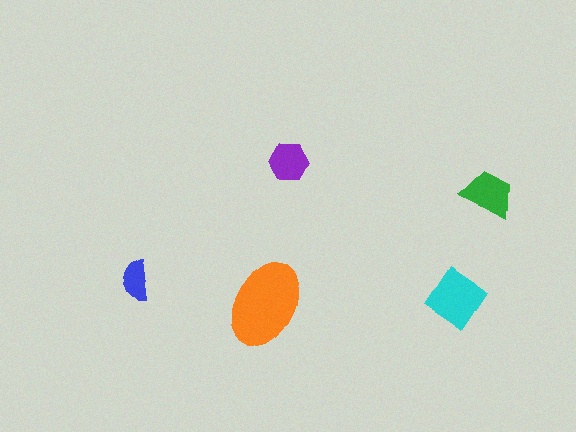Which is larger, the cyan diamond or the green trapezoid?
The cyan diamond.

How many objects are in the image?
There are 5 objects in the image.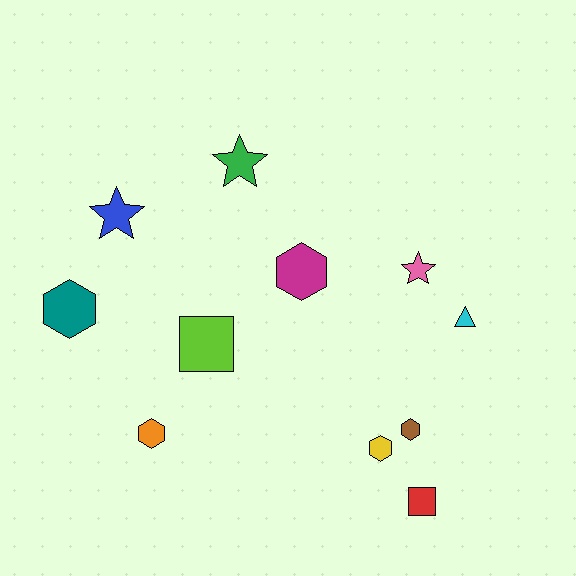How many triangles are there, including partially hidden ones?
There is 1 triangle.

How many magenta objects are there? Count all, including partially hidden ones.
There is 1 magenta object.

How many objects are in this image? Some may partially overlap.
There are 11 objects.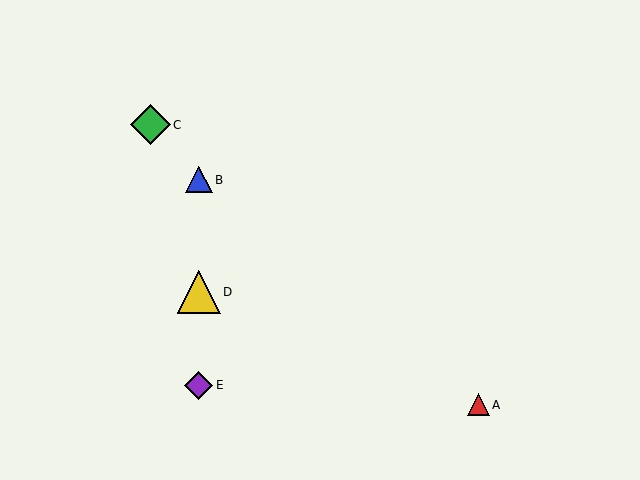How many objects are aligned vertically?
3 objects (B, D, E) are aligned vertically.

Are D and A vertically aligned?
No, D is at x≈199 and A is at x≈478.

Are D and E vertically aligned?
Yes, both are at x≈199.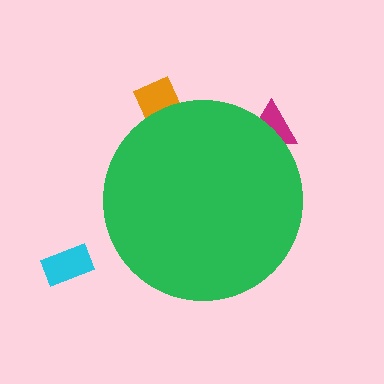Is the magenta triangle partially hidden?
Yes, the magenta triangle is partially hidden behind the green circle.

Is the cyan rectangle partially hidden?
No, the cyan rectangle is fully visible.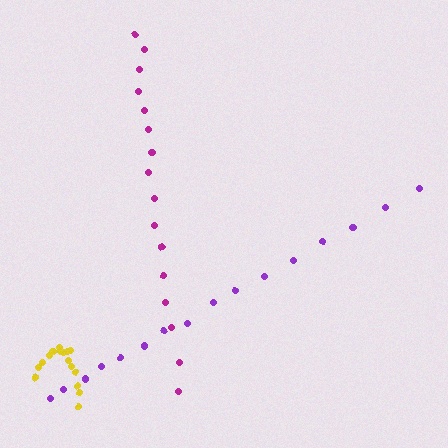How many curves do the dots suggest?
There are 3 distinct paths.